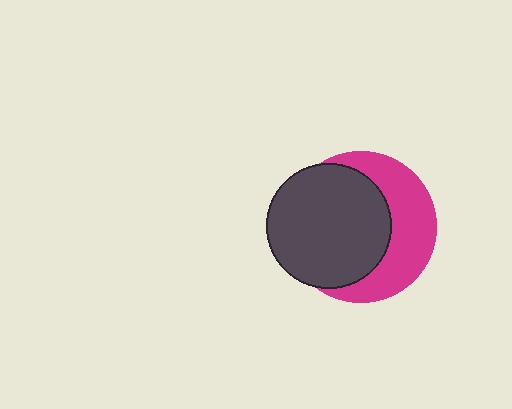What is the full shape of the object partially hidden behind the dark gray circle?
The partially hidden object is a magenta circle.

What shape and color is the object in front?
The object in front is a dark gray circle.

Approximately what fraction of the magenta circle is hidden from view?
Roughly 58% of the magenta circle is hidden behind the dark gray circle.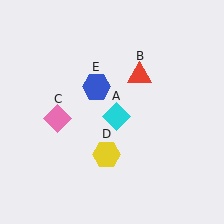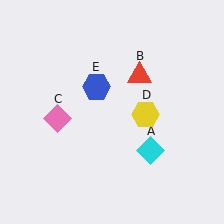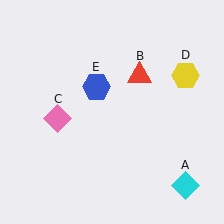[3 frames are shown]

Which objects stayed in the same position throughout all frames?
Red triangle (object B) and pink diamond (object C) and blue hexagon (object E) remained stationary.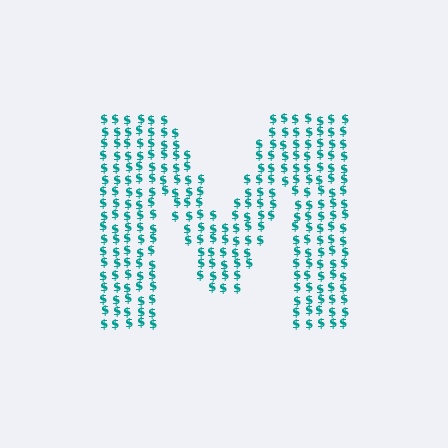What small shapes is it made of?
It is made of small dollar signs.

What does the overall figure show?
The overall figure shows the letter M.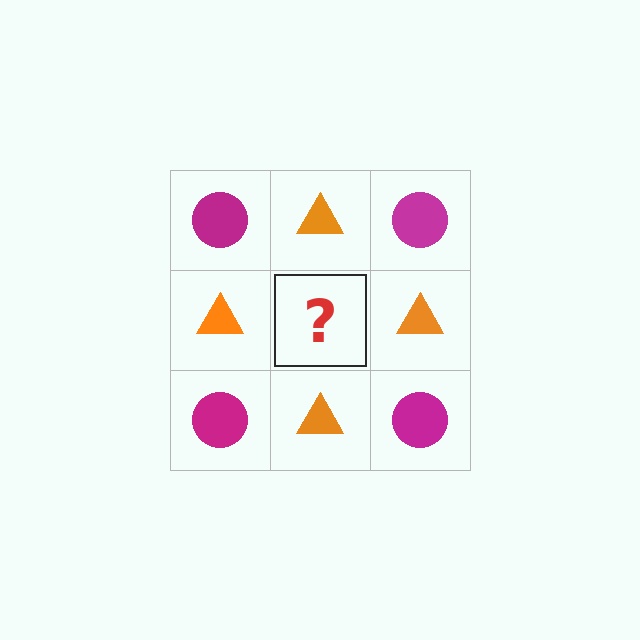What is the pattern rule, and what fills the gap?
The rule is that it alternates magenta circle and orange triangle in a checkerboard pattern. The gap should be filled with a magenta circle.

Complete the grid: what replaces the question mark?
The question mark should be replaced with a magenta circle.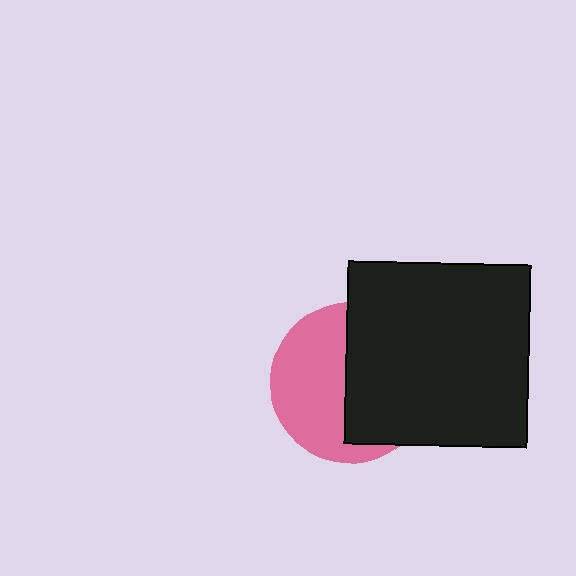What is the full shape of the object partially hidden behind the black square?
The partially hidden object is a pink circle.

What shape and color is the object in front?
The object in front is a black square.